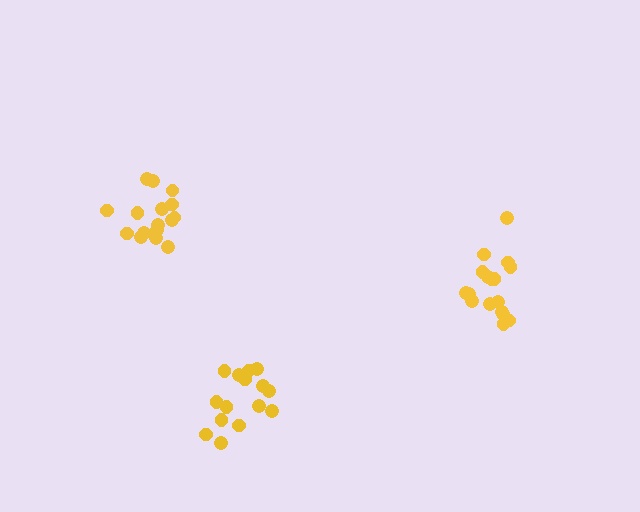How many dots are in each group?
Group 1: 17 dots, Group 2: 16 dots, Group 3: 15 dots (48 total).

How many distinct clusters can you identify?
There are 3 distinct clusters.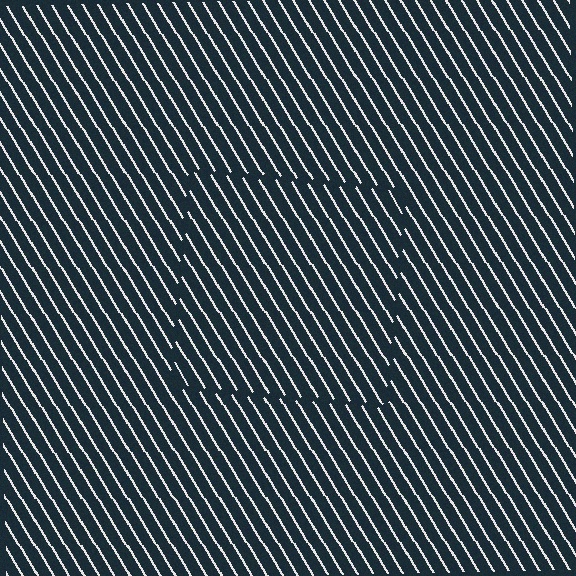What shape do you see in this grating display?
An illusory square. The interior of the shape contains the same grating, shifted by half a period — the contour is defined by the phase discontinuity where line-ends from the inner and outer gratings abut.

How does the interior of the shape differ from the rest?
The interior of the shape contains the same grating, shifted by half a period — the contour is defined by the phase discontinuity where line-ends from the inner and outer gratings abut.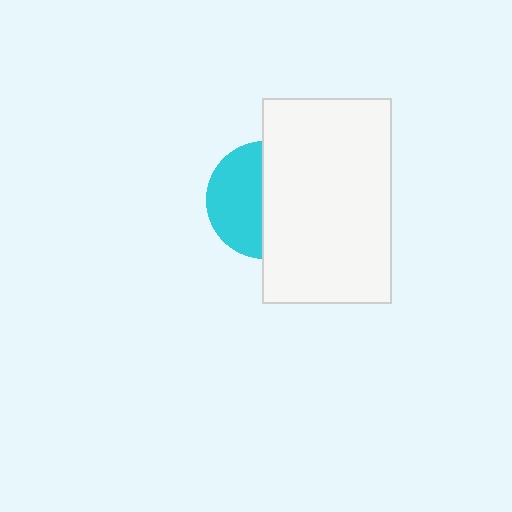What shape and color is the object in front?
The object in front is a white rectangle.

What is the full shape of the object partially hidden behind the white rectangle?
The partially hidden object is a cyan circle.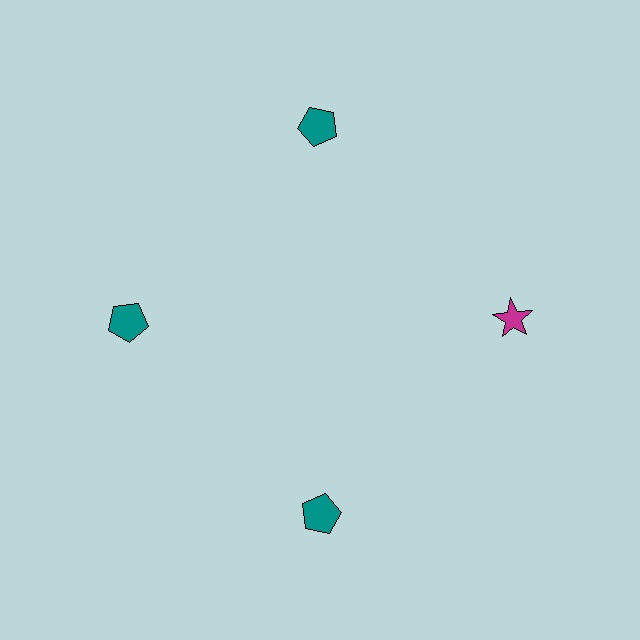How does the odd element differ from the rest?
It differs in both color (magenta instead of teal) and shape (star instead of pentagon).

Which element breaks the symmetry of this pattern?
The magenta star at roughly the 3 o'clock position breaks the symmetry. All other shapes are teal pentagons.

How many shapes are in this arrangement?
There are 4 shapes arranged in a ring pattern.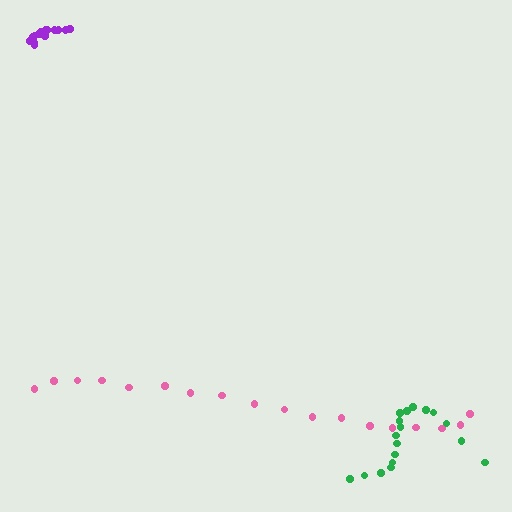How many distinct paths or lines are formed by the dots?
There are 3 distinct paths.